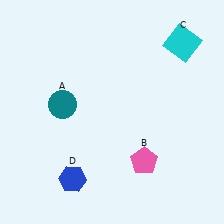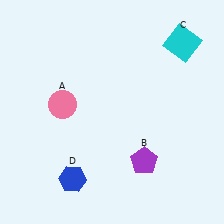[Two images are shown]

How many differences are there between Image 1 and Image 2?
There are 2 differences between the two images.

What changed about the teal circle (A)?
In Image 1, A is teal. In Image 2, it changed to pink.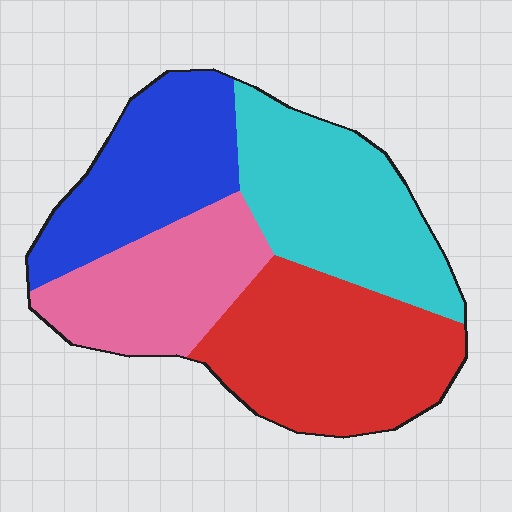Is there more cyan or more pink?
Cyan.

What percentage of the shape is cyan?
Cyan covers roughly 25% of the shape.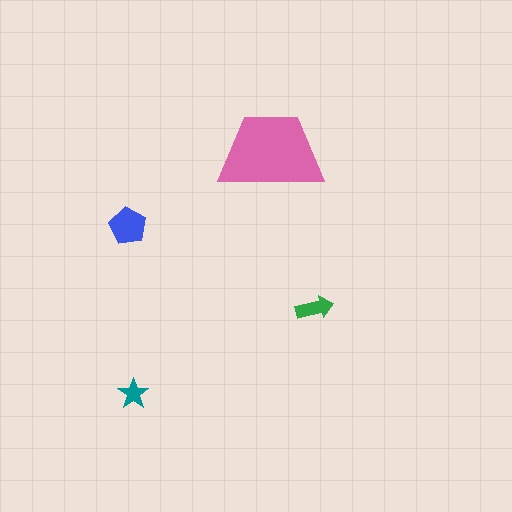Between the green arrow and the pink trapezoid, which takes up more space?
The pink trapezoid.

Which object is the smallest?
The teal star.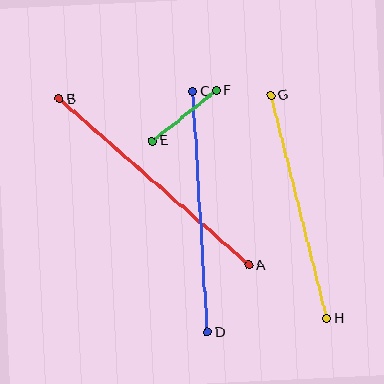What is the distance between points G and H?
The distance is approximately 230 pixels.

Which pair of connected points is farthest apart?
Points A and B are farthest apart.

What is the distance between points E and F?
The distance is approximately 82 pixels.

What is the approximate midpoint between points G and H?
The midpoint is at approximately (299, 207) pixels.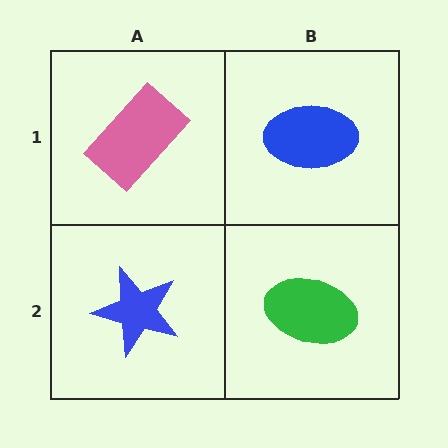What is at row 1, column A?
A pink rectangle.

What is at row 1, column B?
A blue ellipse.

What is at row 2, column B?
A green ellipse.